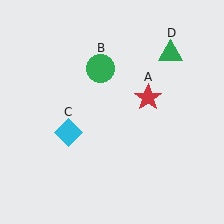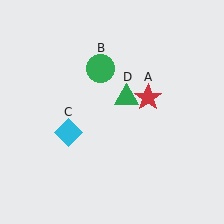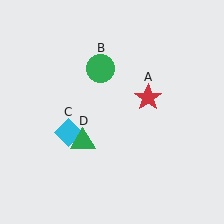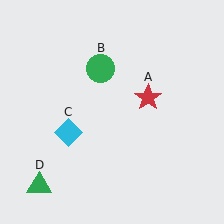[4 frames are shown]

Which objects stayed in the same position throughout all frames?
Red star (object A) and green circle (object B) and cyan diamond (object C) remained stationary.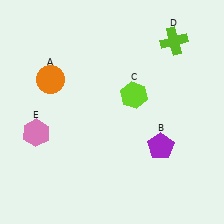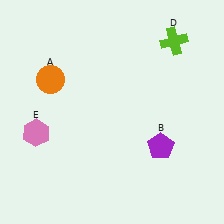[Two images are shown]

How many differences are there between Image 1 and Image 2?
There is 1 difference between the two images.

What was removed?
The lime hexagon (C) was removed in Image 2.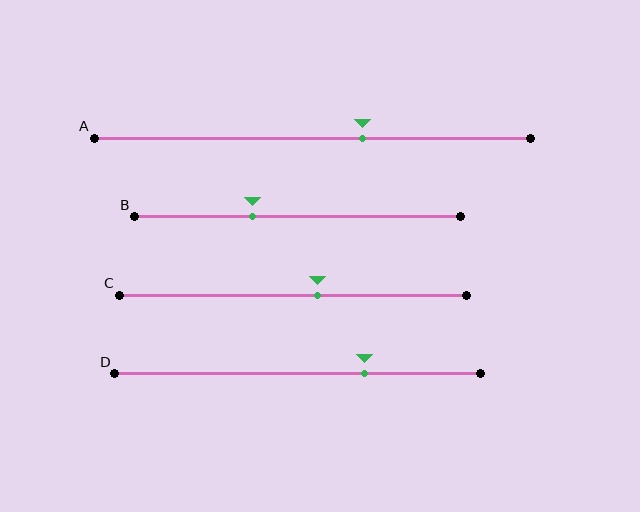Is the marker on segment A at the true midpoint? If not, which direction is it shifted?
No, the marker on segment A is shifted to the right by about 11% of the segment length.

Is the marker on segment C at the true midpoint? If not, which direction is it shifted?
No, the marker on segment C is shifted to the right by about 7% of the segment length.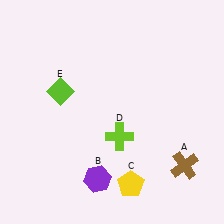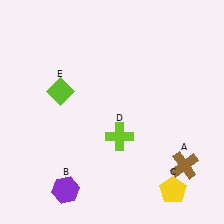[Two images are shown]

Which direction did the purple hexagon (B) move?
The purple hexagon (B) moved left.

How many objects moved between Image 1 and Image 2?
2 objects moved between the two images.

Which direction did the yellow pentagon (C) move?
The yellow pentagon (C) moved right.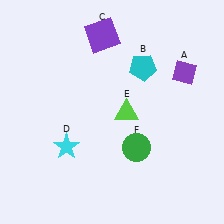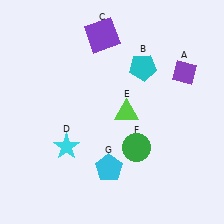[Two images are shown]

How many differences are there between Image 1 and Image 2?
There is 1 difference between the two images.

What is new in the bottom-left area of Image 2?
A cyan pentagon (G) was added in the bottom-left area of Image 2.